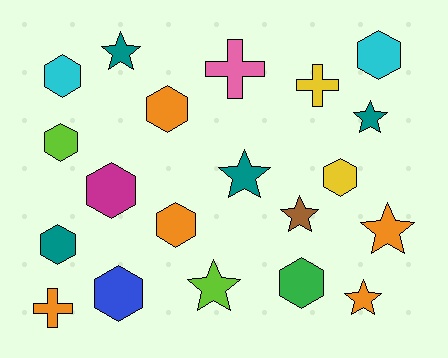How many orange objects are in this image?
There are 5 orange objects.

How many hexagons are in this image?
There are 10 hexagons.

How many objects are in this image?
There are 20 objects.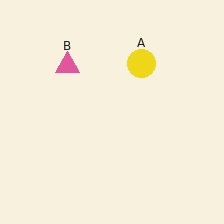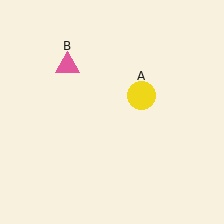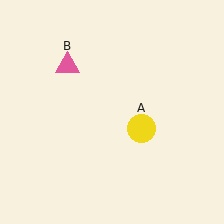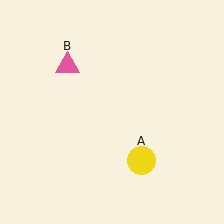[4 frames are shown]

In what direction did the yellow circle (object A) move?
The yellow circle (object A) moved down.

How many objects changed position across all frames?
1 object changed position: yellow circle (object A).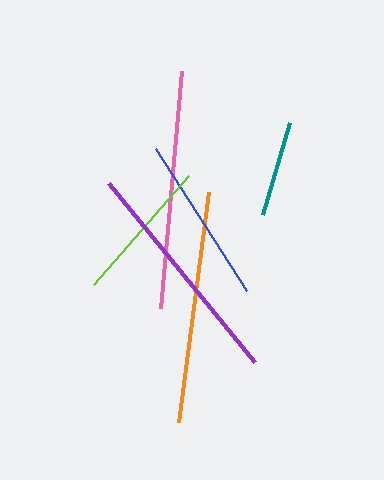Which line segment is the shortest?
The teal line is the shortest at approximately 96 pixels.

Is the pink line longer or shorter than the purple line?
The pink line is longer than the purple line.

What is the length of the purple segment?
The purple segment is approximately 231 pixels long.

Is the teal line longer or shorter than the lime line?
The lime line is longer than the teal line.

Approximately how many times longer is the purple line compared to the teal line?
The purple line is approximately 2.4 times the length of the teal line.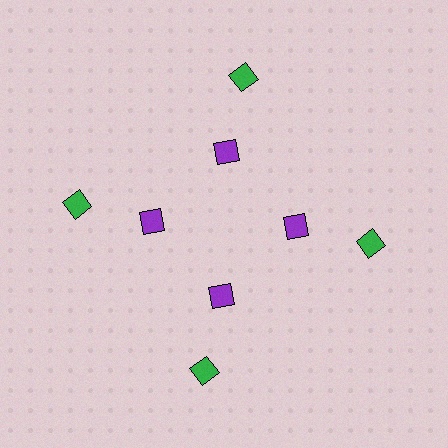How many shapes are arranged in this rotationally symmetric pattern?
There are 8 shapes, arranged in 4 groups of 2.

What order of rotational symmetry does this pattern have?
This pattern has 4-fold rotational symmetry.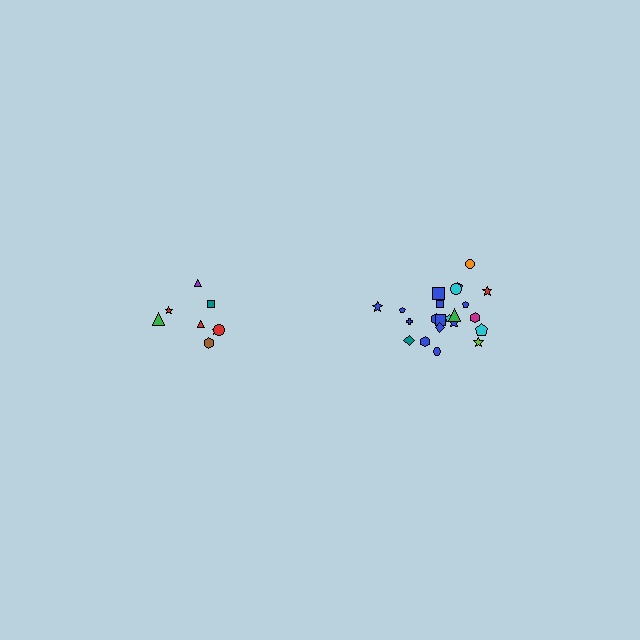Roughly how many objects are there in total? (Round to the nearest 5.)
Roughly 30 objects in total.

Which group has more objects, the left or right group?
The right group.